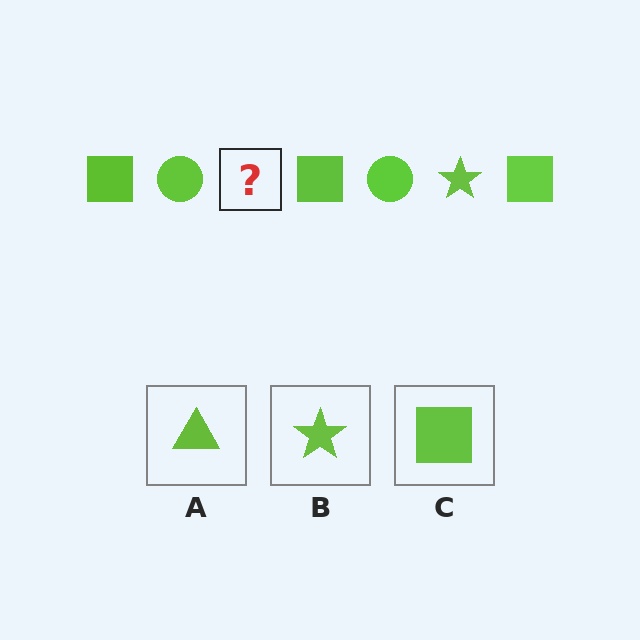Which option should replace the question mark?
Option B.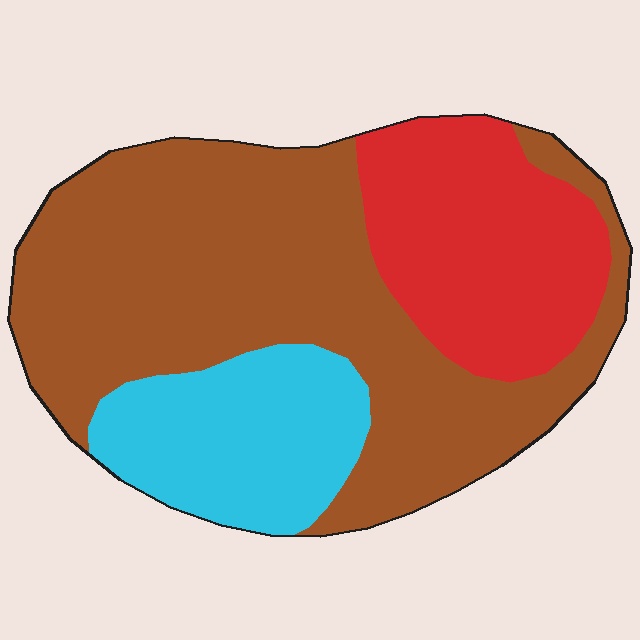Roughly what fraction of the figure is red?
Red takes up about one quarter (1/4) of the figure.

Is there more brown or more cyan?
Brown.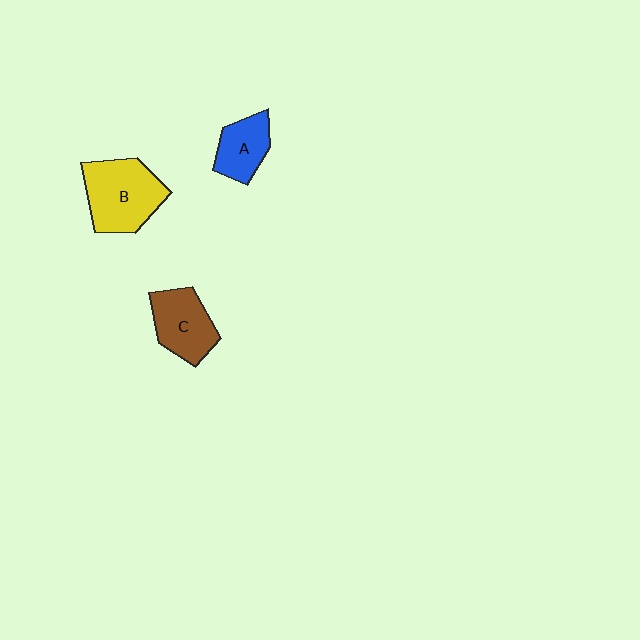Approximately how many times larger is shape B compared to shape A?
Approximately 1.7 times.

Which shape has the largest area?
Shape B (yellow).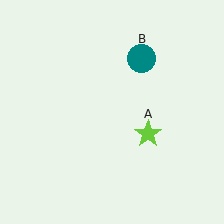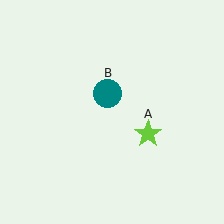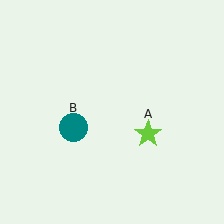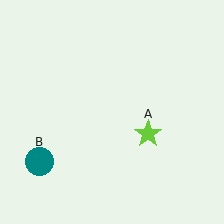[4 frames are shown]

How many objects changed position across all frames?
1 object changed position: teal circle (object B).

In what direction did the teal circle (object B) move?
The teal circle (object B) moved down and to the left.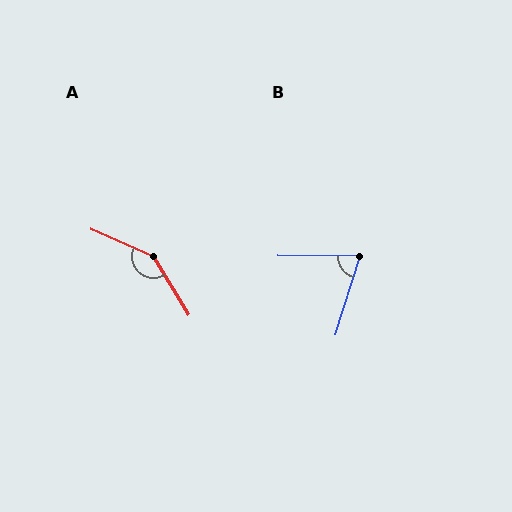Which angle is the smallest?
B, at approximately 73 degrees.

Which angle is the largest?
A, at approximately 146 degrees.